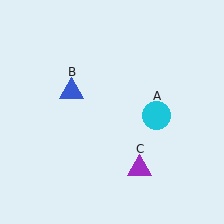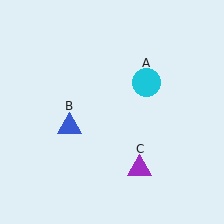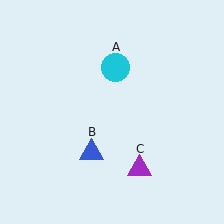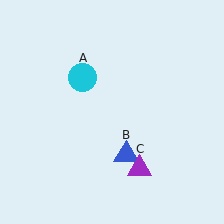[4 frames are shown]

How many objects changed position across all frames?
2 objects changed position: cyan circle (object A), blue triangle (object B).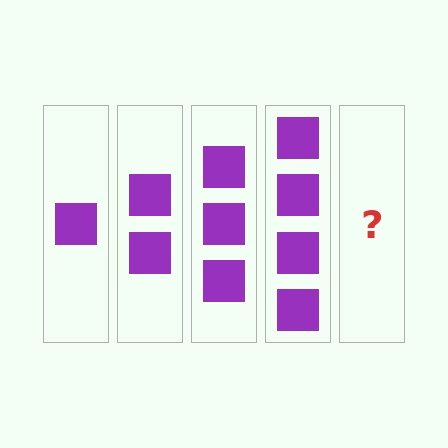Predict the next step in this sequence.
The next step is 5 squares.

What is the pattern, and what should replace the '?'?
The pattern is that each step adds one more square. The '?' should be 5 squares.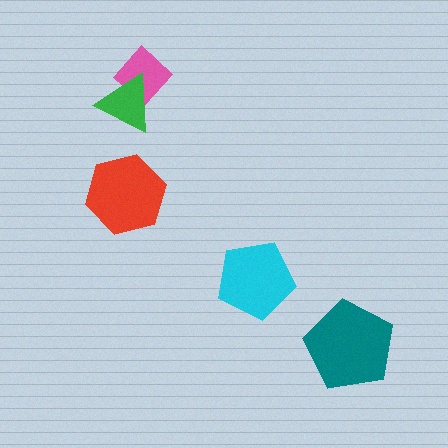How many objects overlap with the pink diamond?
1 object overlaps with the pink diamond.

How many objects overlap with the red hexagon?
0 objects overlap with the red hexagon.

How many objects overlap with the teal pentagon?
0 objects overlap with the teal pentagon.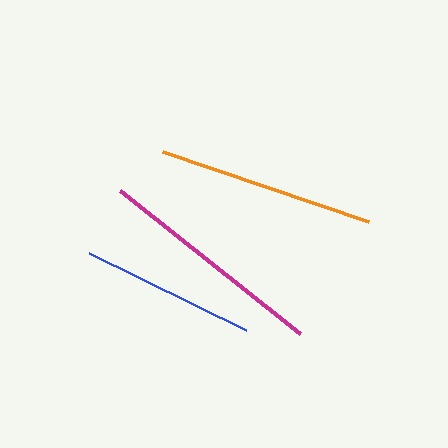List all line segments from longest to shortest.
From longest to shortest: magenta, orange, blue.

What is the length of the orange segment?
The orange segment is approximately 217 pixels long.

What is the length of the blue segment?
The blue segment is approximately 175 pixels long.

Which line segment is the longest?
The magenta line is the longest at approximately 230 pixels.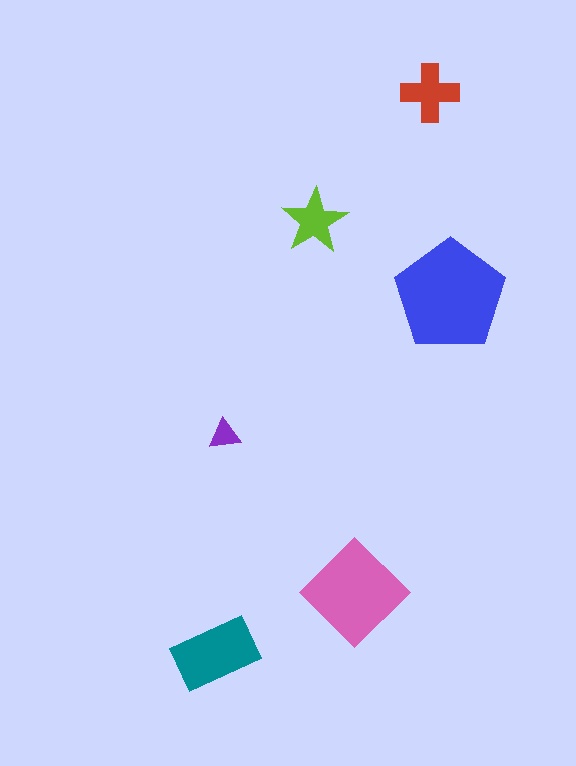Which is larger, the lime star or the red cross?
The red cross.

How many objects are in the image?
There are 6 objects in the image.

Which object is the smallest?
The purple triangle.